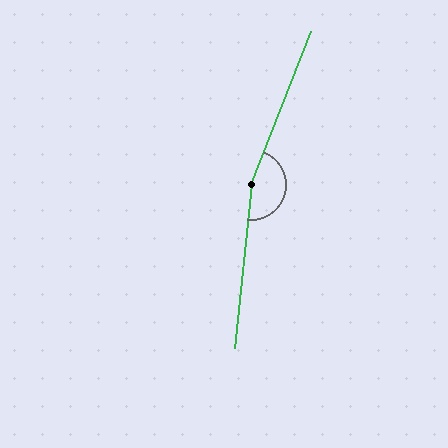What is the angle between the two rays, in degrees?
Approximately 164 degrees.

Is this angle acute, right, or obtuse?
It is obtuse.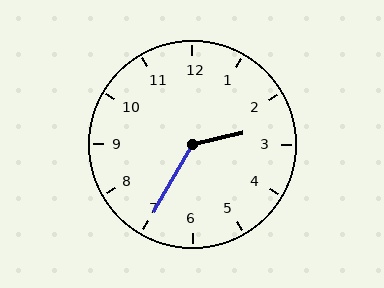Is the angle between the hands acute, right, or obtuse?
It is obtuse.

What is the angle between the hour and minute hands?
Approximately 132 degrees.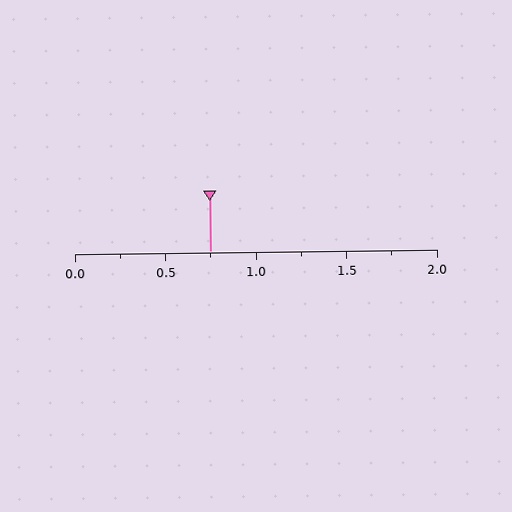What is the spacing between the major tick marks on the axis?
The major ticks are spaced 0.5 apart.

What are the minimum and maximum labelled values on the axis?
The axis runs from 0.0 to 2.0.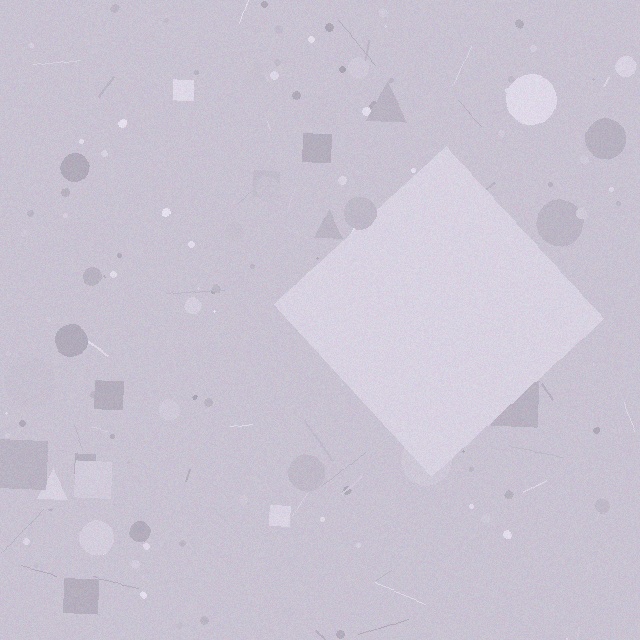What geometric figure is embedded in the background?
A diamond is embedded in the background.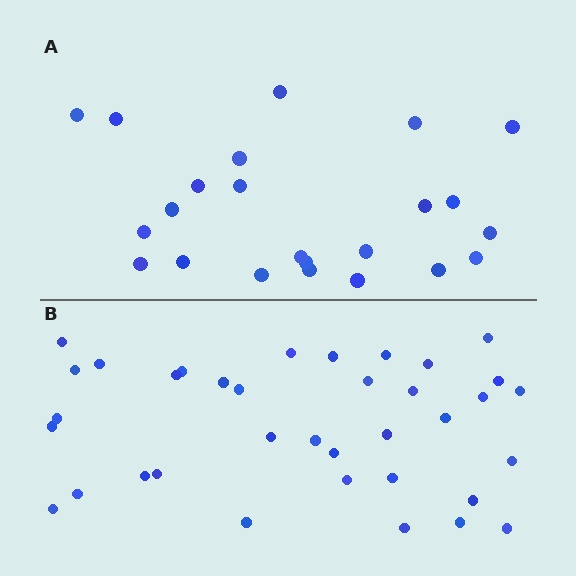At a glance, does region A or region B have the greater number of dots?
Region B (the bottom region) has more dots.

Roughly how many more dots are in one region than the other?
Region B has approximately 15 more dots than region A.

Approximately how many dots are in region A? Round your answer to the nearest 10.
About 20 dots. (The exact count is 23, which rounds to 20.)